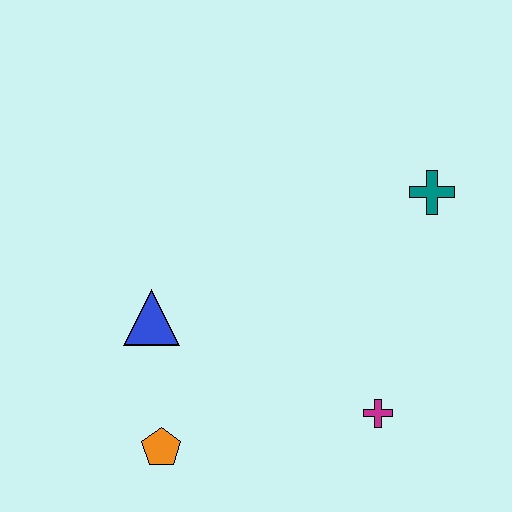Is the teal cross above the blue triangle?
Yes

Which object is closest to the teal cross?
The magenta cross is closest to the teal cross.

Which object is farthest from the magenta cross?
The blue triangle is farthest from the magenta cross.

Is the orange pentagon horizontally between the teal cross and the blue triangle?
Yes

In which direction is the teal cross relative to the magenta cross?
The teal cross is above the magenta cross.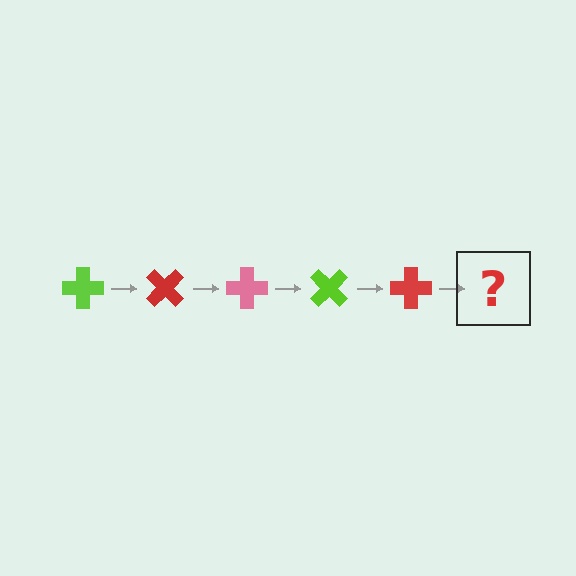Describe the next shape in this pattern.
It should be a pink cross, rotated 225 degrees from the start.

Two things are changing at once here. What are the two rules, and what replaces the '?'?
The two rules are that it rotates 45 degrees each step and the color cycles through lime, red, and pink. The '?' should be a pink cross, rotated 225 degrees from the start.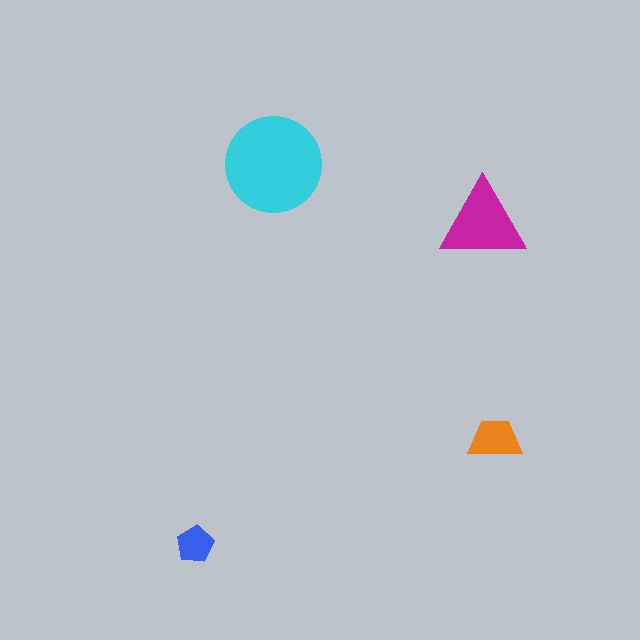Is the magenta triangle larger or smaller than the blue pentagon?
Larger.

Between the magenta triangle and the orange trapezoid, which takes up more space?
The magenta triangle.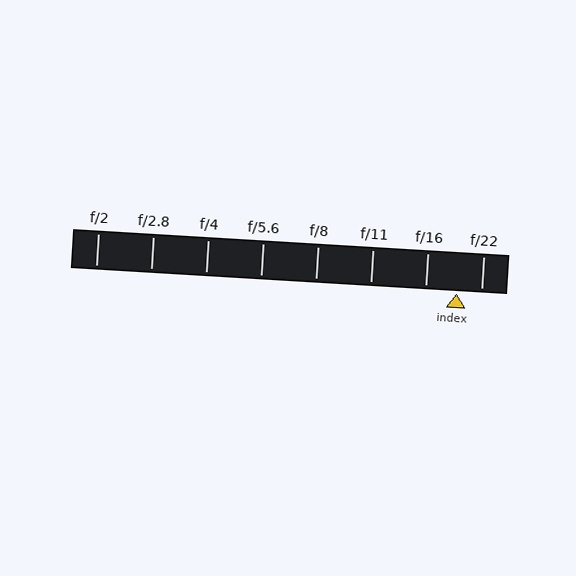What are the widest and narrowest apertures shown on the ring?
The widest aperture shown is f/2 and the narrowest is f/22.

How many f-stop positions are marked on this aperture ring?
There are 8 f-stop positions marked.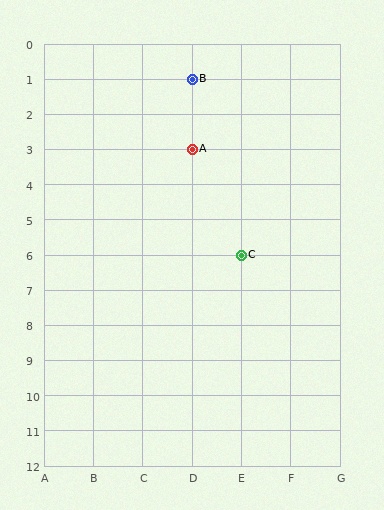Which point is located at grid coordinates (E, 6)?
Point C is at (E, 6).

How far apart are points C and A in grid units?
Points C and A are 1 column and 3 rows apart (about 3.2 grid units diagonally).